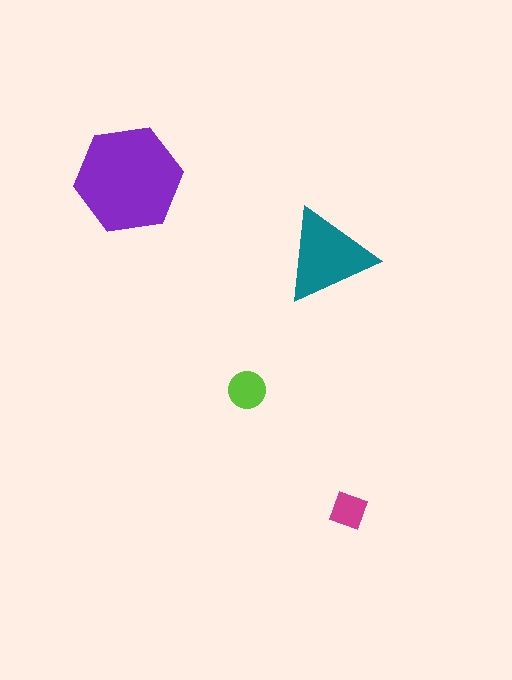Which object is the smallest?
The magenta diamond.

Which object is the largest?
The purple hexagon.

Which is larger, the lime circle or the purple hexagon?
The purple hexagon.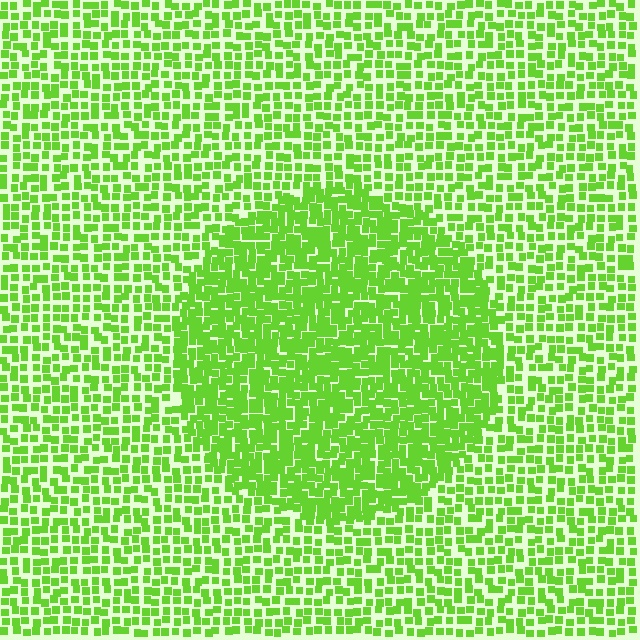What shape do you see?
I see a circle.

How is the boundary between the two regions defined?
The boundary is defined by a change in element density (approximately 1.8x ratio). All elements are the same color, size, and shape.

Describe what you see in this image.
The image contains small lime elements arranged at two different densities. A circle-shaped region is visible where the elements are more densely packed than the surrounding area.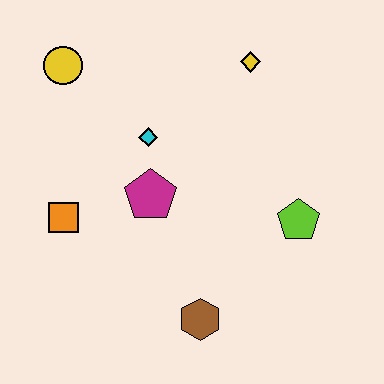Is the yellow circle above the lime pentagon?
Yes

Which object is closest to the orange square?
The magenta pentagon is closest to the orange square.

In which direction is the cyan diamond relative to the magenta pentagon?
The cyan diamond is above the magenta pentagon.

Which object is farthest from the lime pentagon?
The yellow circle is farthest from the lime pentagon.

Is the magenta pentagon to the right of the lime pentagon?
No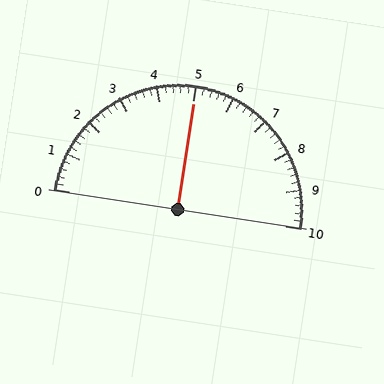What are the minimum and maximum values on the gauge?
The gauge ranges from 0 to 10.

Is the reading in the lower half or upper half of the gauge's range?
The reading is in the upper half of the range (0 to 10).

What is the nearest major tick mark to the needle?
The nearest major tick mark is 5.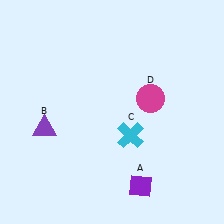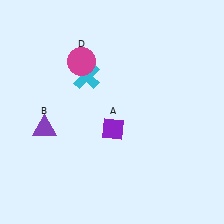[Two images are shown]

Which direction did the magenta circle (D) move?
The magenta circle (D) moved left.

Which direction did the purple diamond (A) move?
The purple diamond (A) moved up.